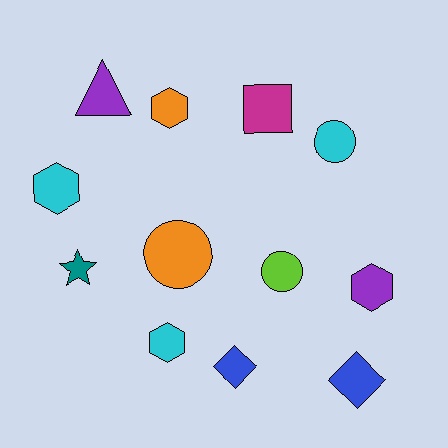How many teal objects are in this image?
There is 1 teal object.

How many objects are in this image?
There are 12 objects.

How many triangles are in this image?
There is 1 triangle.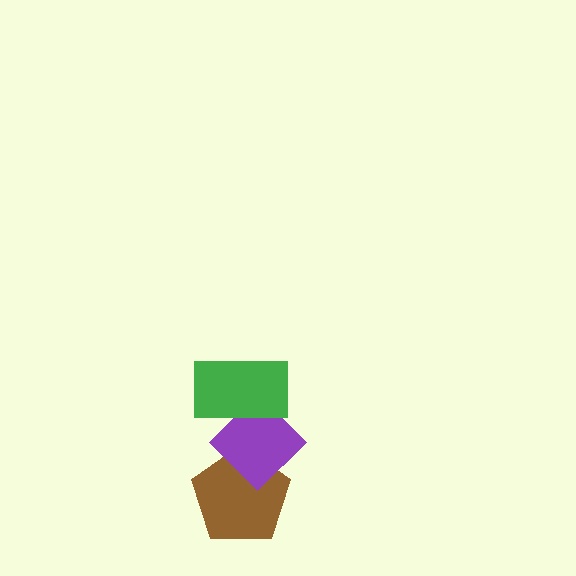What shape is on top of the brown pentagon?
The purple diamond is on top of the brown pentagon.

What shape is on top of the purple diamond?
The green rectangle is on top of the purple diamond.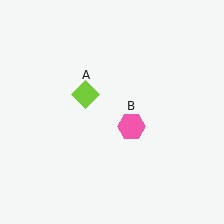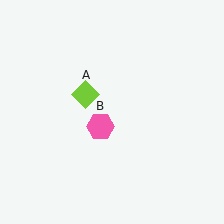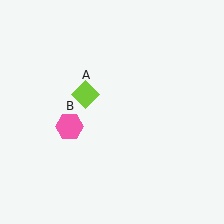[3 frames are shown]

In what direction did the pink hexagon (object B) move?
The pink hexagon (object B) moved left.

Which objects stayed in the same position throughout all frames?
Lime diamond (object A) remained stationary.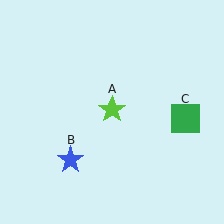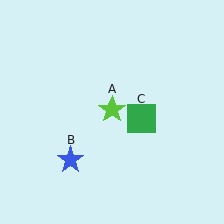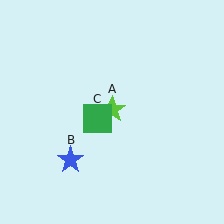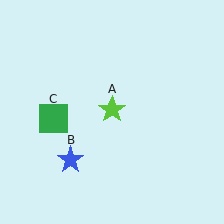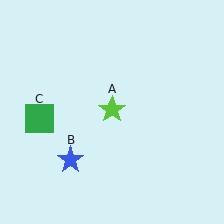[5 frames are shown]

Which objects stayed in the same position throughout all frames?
Lime star (object A) and blue star (object B) remained stationary.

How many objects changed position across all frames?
1 object changed position: green square (object C).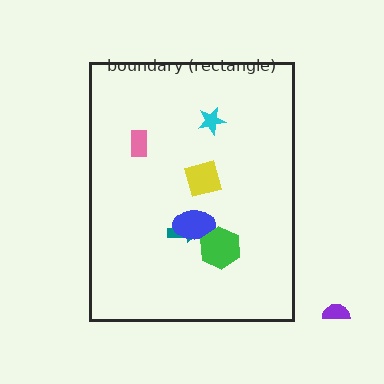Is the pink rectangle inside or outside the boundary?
Inside.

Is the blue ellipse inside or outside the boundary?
Inside.